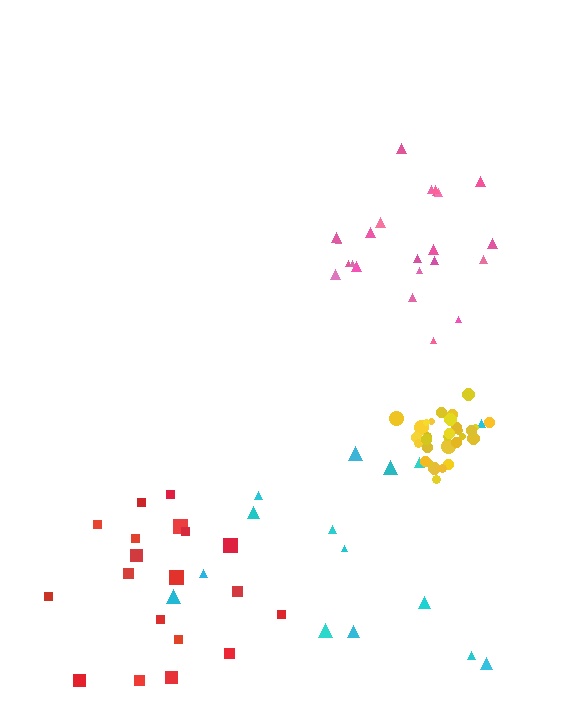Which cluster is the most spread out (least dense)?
Cyan.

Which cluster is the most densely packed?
Yellow.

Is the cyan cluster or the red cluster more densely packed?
Red.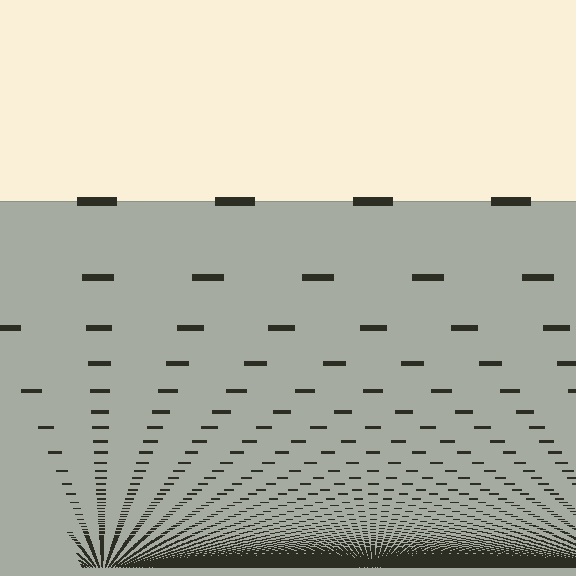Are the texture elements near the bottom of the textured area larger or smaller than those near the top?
Smaller. The gradient is inverted — elements near the bottom are smaller and denser.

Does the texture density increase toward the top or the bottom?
Density increases toward the bottom.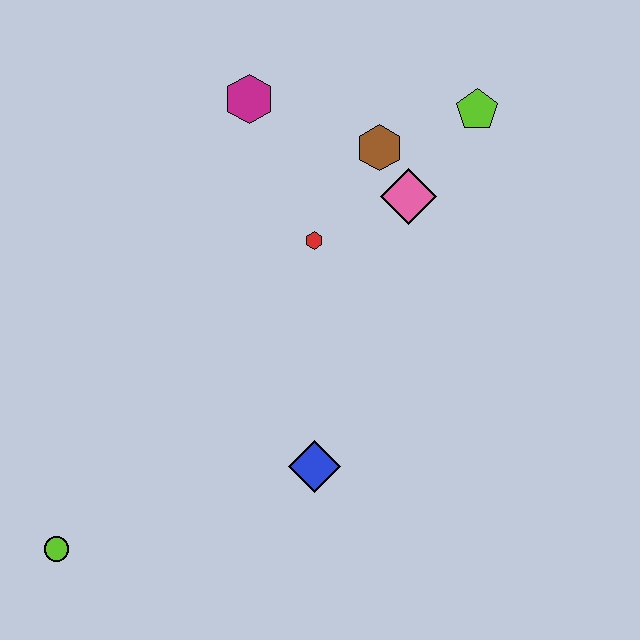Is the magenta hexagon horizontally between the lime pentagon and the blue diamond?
No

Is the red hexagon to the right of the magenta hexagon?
Yes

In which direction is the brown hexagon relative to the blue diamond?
The brown hexagon is above the blue diamond.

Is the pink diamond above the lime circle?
Yes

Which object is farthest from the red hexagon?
The lime circle is farthest from the red hexagon.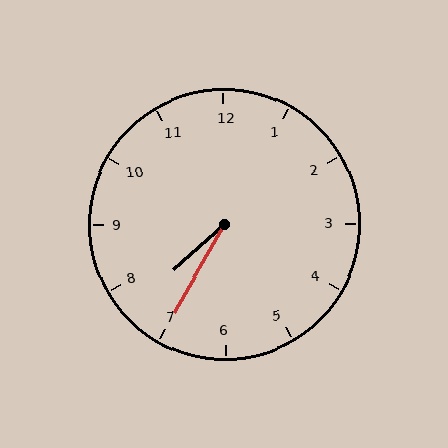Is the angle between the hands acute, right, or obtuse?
It is acute.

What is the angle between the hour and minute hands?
Approximately 18 degrees.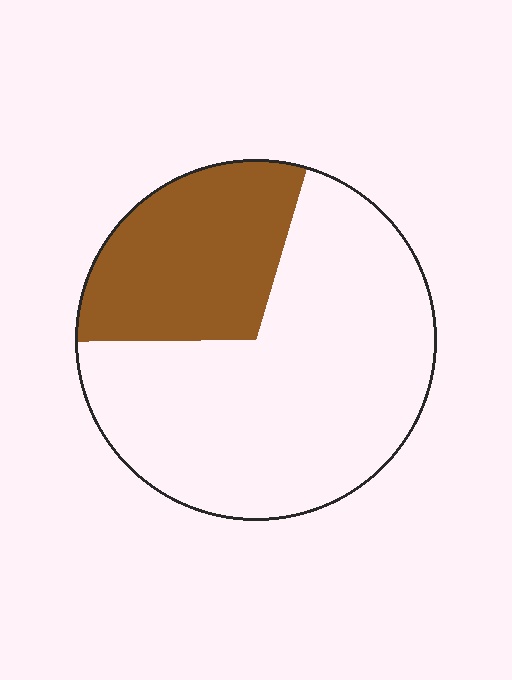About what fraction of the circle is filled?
About one third (1/3).